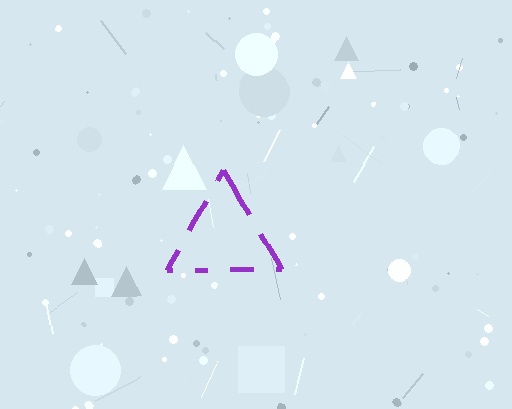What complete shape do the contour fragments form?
The contour fragments form a triangle.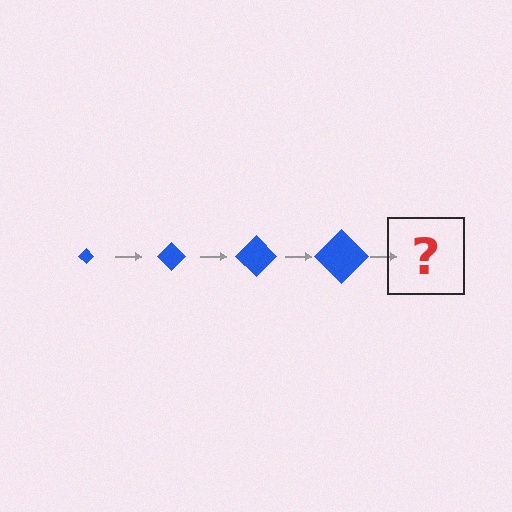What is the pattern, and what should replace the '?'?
The pattern is that the diamond gets progressively larger each step. The '?' should be a blue diamond, larger than the previous one.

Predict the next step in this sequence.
The next step is a blue diamond, larger than the previous one.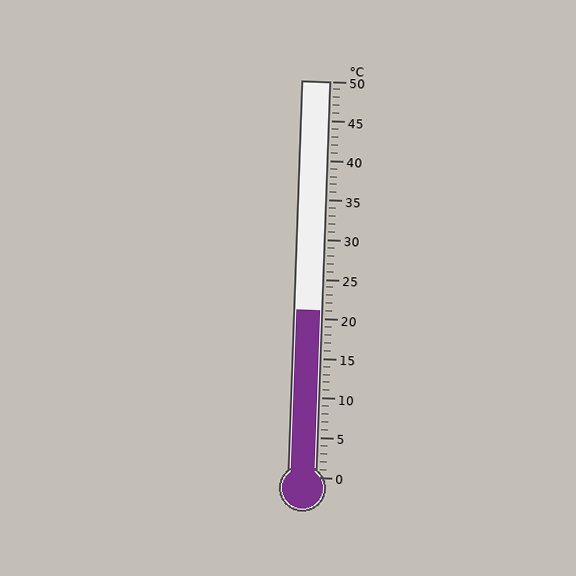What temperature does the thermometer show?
The thermometer shows approximately 21°C.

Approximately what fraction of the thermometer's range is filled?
The thermometer is filled to approximately 40% of its range.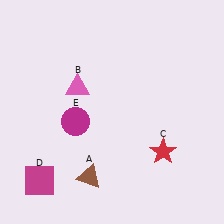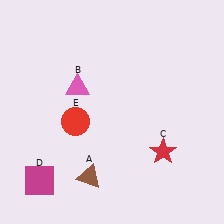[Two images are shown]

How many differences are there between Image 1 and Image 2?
There is 1 difference between the two images.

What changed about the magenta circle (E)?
In Image 1, E is magenta. In Image 2, it changed to red.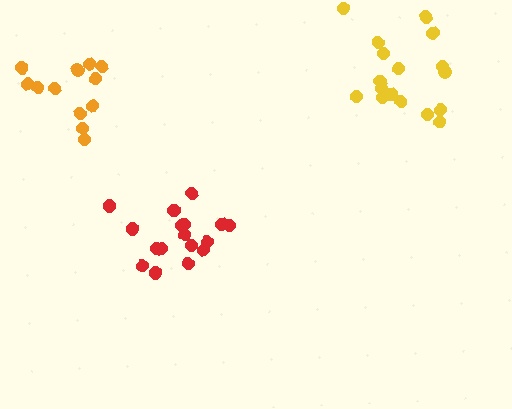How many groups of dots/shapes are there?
There are 3 groups.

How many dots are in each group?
Group 1: 17 dots, Group 2: 12 dots, Group 3: 17 dots (46 total).